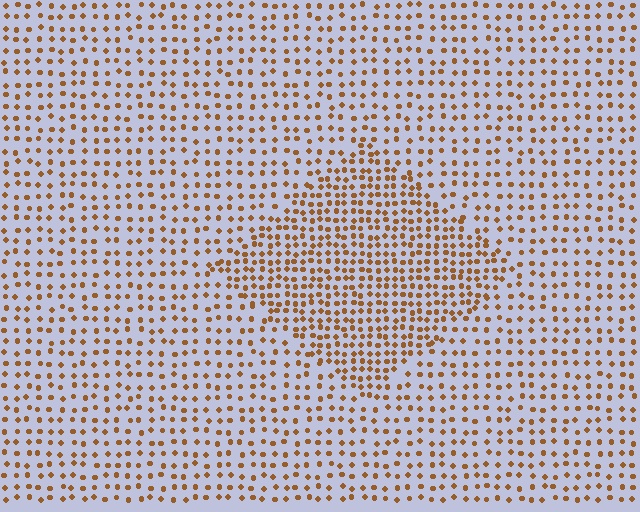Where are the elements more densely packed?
The elements are more densely packed inside the diamond boundary.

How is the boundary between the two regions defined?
The boundary is defined by a change in element density (approximately 1.8x ratio). All elements are the same color, size, and shape.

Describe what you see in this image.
The image contains small brown elements arranged at two different densities. A diamond-shaped region is visible where the elements are more densely packed than the surrounding area.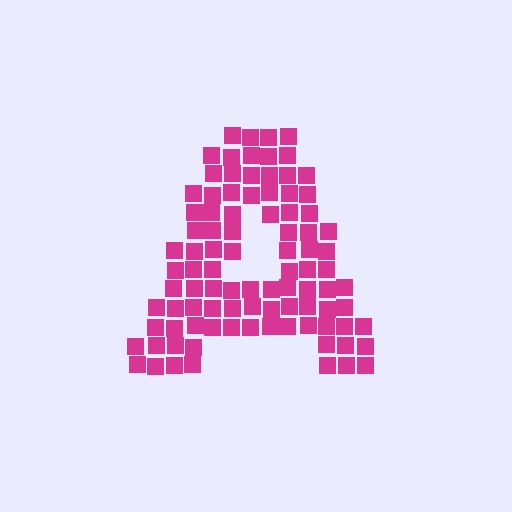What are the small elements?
The small elements are squares.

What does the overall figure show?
The overall figure shows the letter A.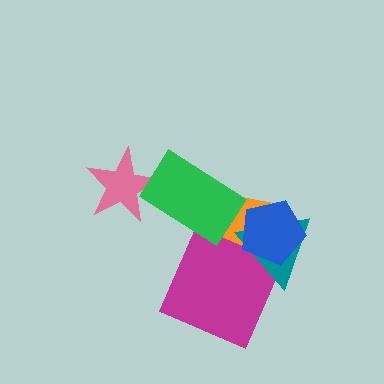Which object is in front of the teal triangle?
The blue pentagon is in front of the teal triangle.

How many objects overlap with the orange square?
4 objects overlap with the orange square.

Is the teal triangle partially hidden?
Yes, it is partially covered by another shape.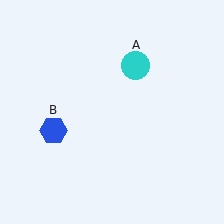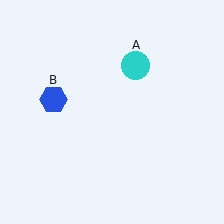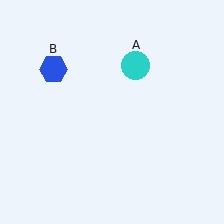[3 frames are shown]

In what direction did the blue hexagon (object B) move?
The blue hexagon (object B) moved up.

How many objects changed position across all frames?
1 object changed position: blue hexagon (object B).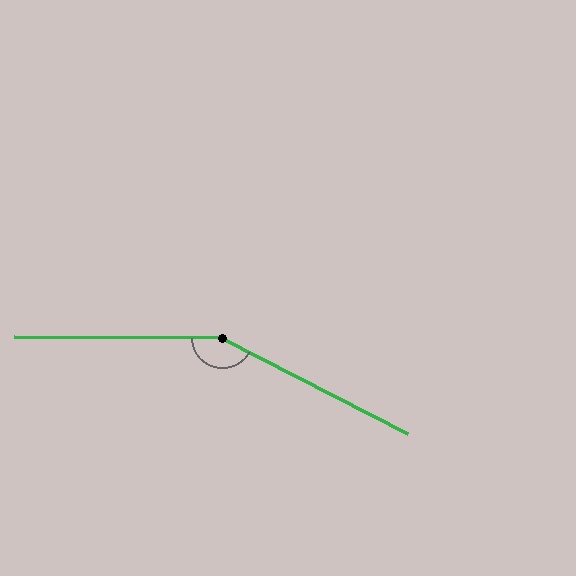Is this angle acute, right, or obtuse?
It is obtuse.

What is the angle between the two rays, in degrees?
Approximately 153 degrees.